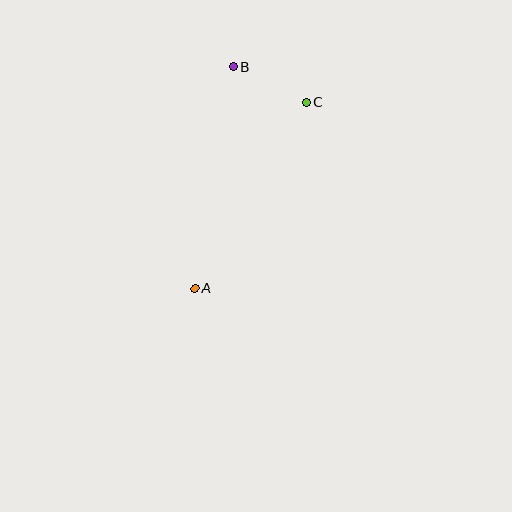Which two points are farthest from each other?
Points A and B are farthest from each other.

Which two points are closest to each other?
Points B and C are closest to each other.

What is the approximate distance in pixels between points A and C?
The distance between A and C is approximately 217 pixels.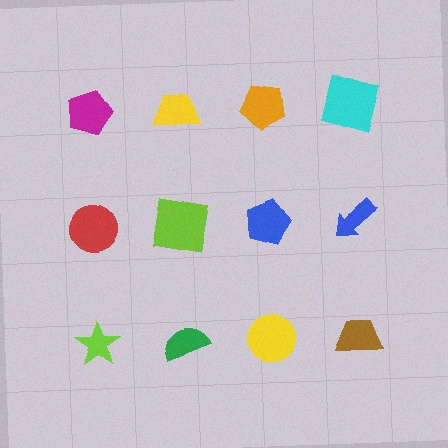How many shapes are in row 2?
4 shapes.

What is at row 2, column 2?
A lime square.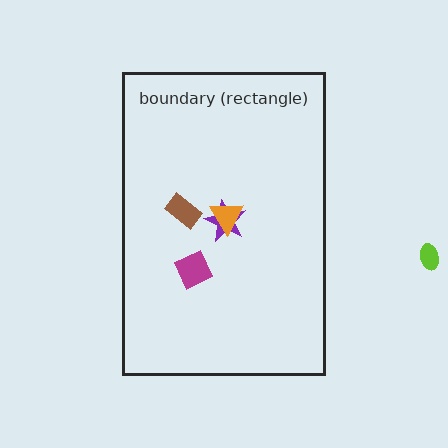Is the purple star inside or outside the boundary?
Inside.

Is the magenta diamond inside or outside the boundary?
Inside.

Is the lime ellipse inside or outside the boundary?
Outside.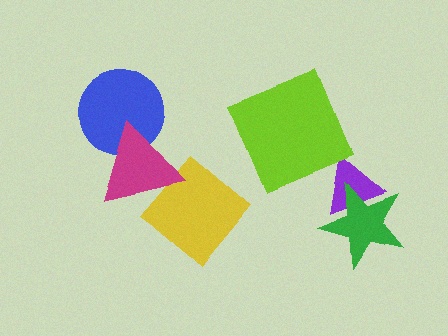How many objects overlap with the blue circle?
1 object overlaps with the blue circle.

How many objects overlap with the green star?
1 object overlaps with the green star.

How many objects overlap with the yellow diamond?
1 object overlaps with the yellow diamond.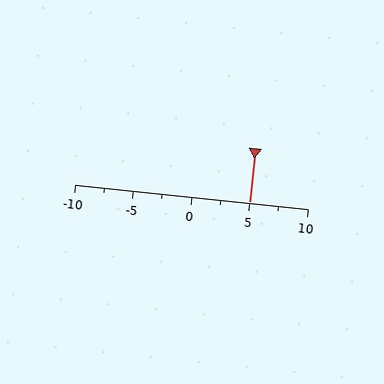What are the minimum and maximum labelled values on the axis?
The axis runs from -10 to 10.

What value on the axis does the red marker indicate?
The marker indicates approximately 5.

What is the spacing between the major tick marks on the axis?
The major ticks are spaced 5 apart.